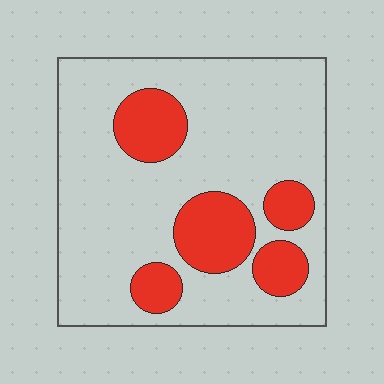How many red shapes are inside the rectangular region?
5.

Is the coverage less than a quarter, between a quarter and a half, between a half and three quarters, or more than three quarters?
Less than a quarter.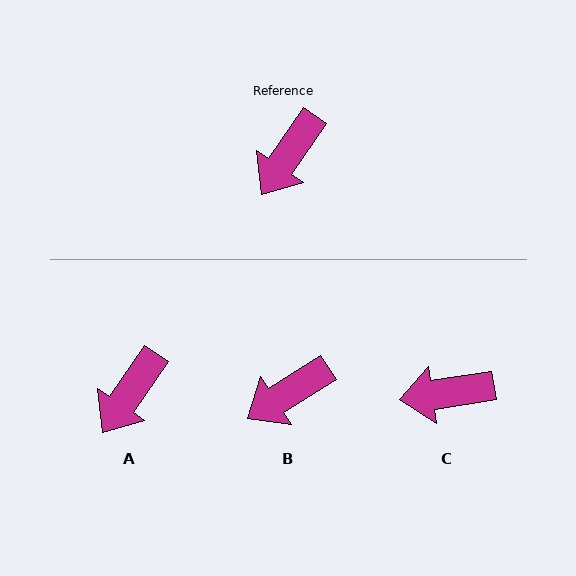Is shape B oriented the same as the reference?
No, it is off by about 24 degrees.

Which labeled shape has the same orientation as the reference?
A.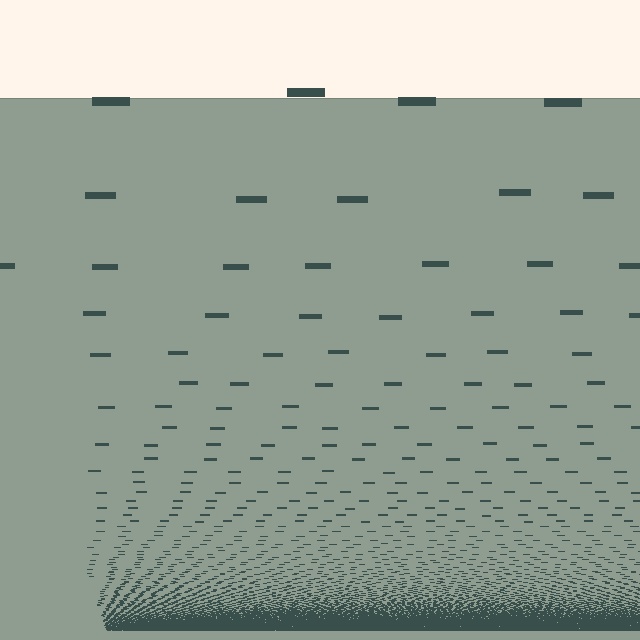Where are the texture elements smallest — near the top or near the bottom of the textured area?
Near the bottom.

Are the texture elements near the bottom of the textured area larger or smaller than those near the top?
Smaller. The gradient is inverted — elements near the bottom are smaller and denser.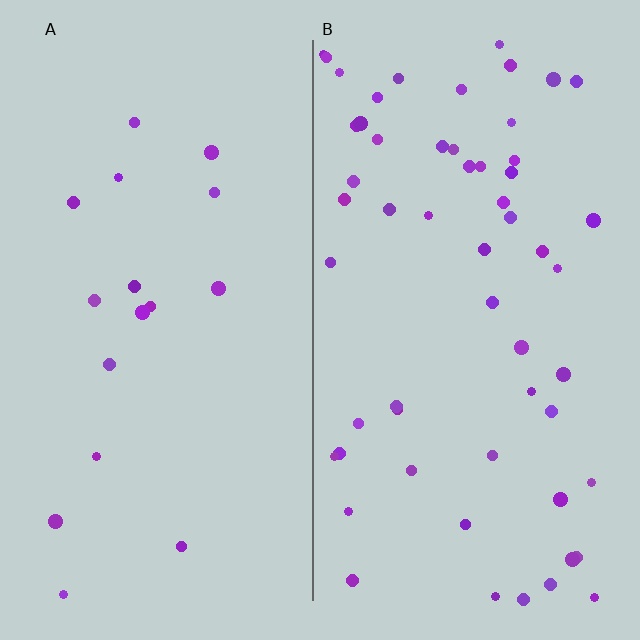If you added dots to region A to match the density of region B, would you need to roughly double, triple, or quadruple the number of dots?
Approximately triple.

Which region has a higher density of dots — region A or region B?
B (the right).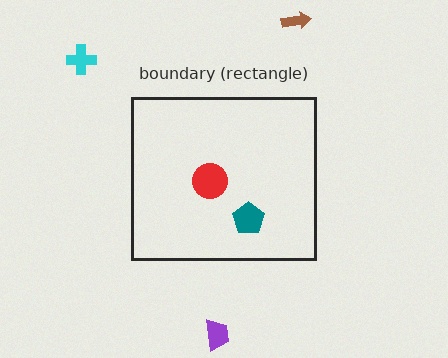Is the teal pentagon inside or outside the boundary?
Inside.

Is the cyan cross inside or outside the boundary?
Outside.